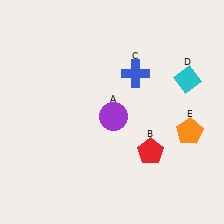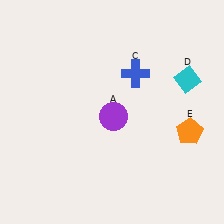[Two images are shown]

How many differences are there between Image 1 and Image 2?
There is 1 difference between the two images.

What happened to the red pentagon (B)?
The red pentagon (B) was removed in Image 2. It was in the bottom-right area of Image 1.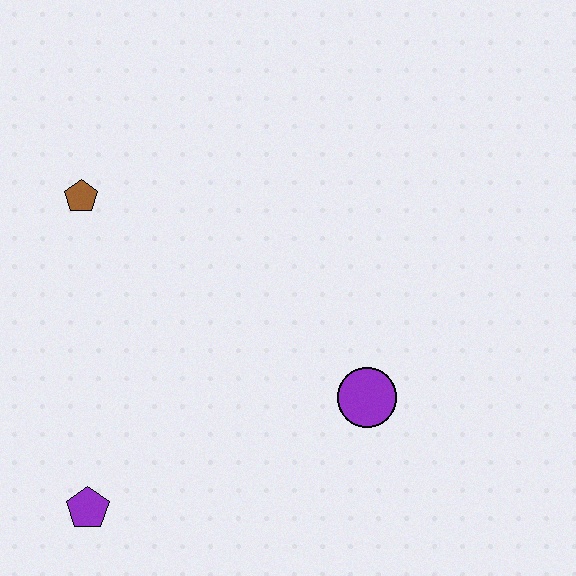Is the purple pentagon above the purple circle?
No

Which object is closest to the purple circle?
The purple pentagon is closest to the purple circle.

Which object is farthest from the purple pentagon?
The brown pentagon is farthest from the purple pentagon.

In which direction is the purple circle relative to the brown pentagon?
The purple circle is to the right of the brown pentagon.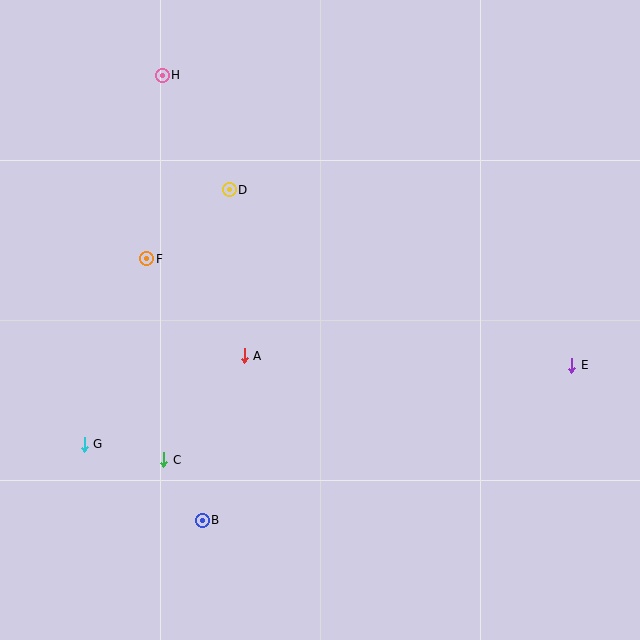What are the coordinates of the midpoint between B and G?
The midpoint between B and G is at (143, 482).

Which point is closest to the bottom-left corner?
Point G is closest to the bottom-left corner.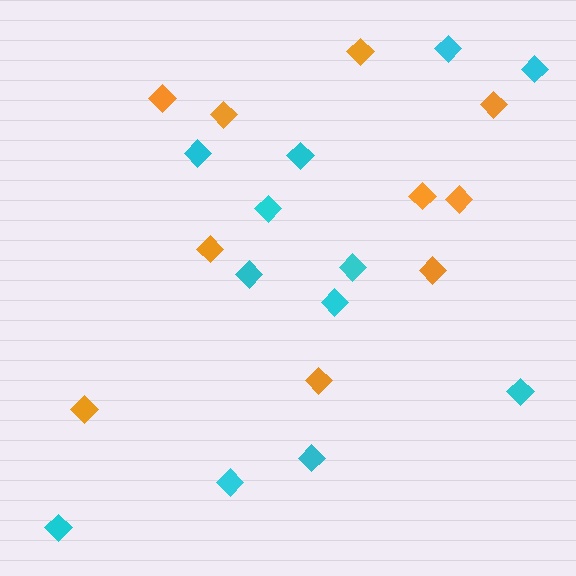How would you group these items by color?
There are 2 groups: one group of orange diamonds (10) and one group of cyan diamonds (12).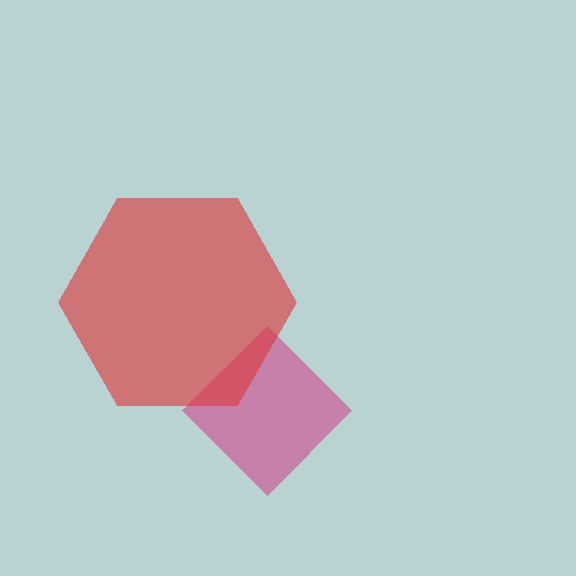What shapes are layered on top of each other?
The layered shapes are: a magenta diamond, a red hexagon.